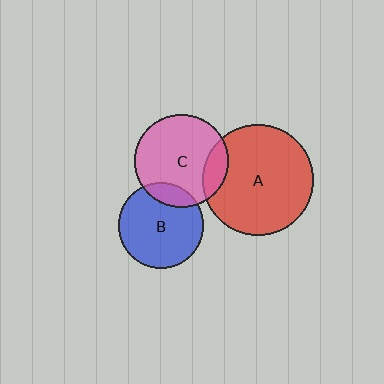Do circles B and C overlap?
Yes.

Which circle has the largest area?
Circle A (red).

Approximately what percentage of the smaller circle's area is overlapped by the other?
Approximately 15%.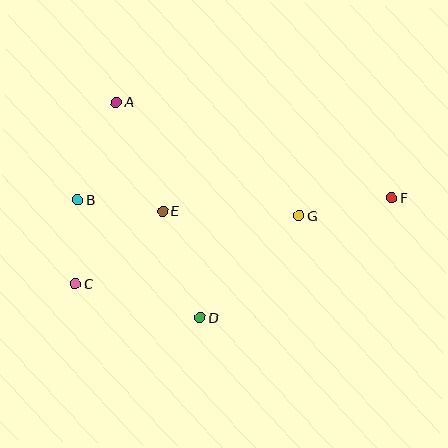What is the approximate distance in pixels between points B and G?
The distance between B and G is approximately 222 pixels.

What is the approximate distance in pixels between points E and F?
The distance between E and F is approximately 229 pixels.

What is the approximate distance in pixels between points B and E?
The distance between B and E is approximately 86 pixels.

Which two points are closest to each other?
Points B and C are closest to each other.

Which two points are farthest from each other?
Points C and F are farthest from each other.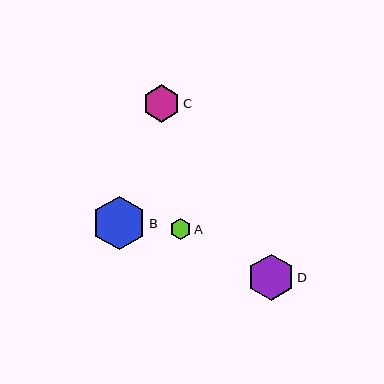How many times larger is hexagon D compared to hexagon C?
Hexagon D is approximately 1.2 times the size of hexagon C.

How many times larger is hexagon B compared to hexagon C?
Hexagon B is approximately 1.4 times the size of hexagon C.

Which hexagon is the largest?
Hexagon B is the largest with a size of approximately 53 pixels.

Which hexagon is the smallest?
Hexagon A is the smallest with a size of approximately 21 pixels.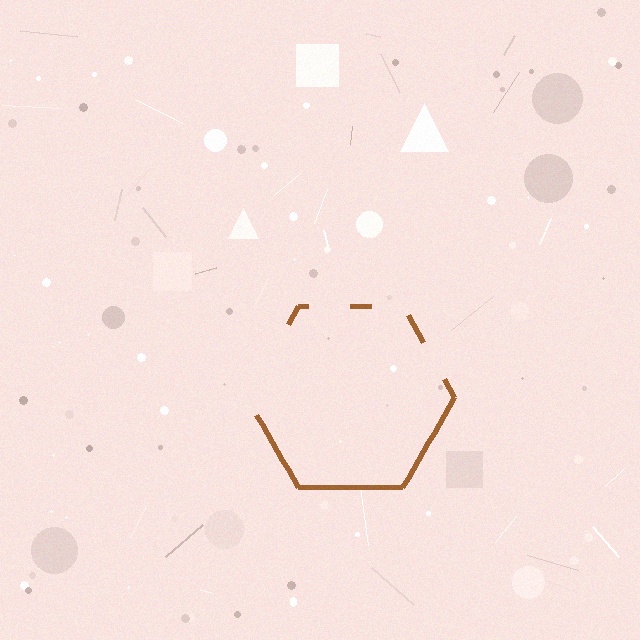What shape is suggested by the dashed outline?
The dashed outline suggests a hexagon.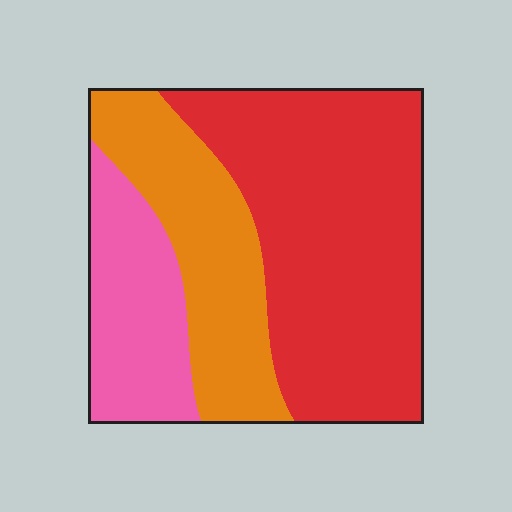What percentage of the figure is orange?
Orange takes up between a sixth and a third of the figure.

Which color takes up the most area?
Red, at roughly 55%.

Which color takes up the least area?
Pink, at roughly 20%.